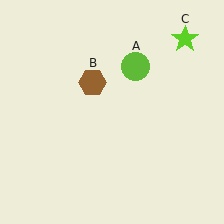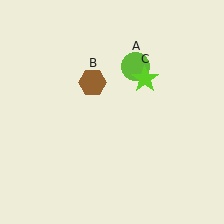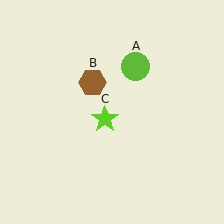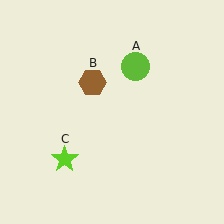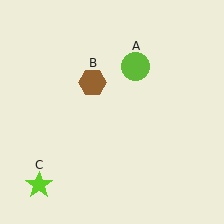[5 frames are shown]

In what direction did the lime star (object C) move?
The lime star (object C) moved down and to the left.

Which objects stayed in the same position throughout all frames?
Lime circle (object A) and brown hexagon (object B) remained stationary.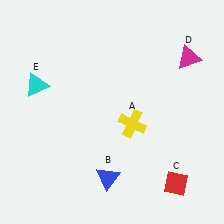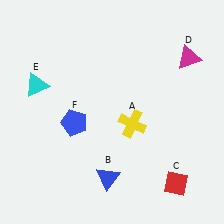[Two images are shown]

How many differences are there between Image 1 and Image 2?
There is 1 difference between the two images.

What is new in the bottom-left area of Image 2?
A blue pentagon (F) was added in the bottom-left area of Image 2.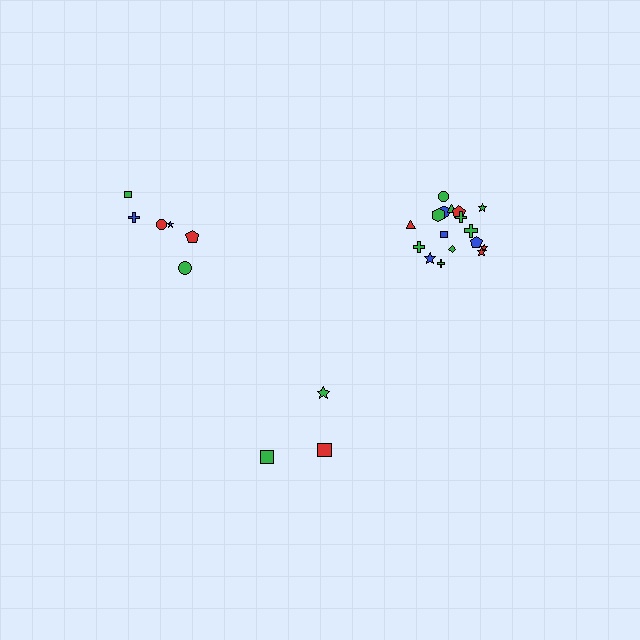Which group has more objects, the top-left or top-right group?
The top-right group.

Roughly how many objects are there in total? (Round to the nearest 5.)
Roughly 25 objects in total.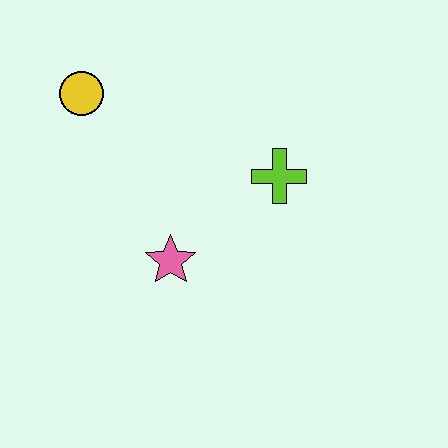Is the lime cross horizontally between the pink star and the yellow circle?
No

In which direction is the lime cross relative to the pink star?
The lime cross is to the right of the pink star.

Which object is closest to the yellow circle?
The pink star is closest to the yellow circle.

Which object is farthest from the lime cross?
The yellow circle is farthest from the lime cross.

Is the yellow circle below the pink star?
No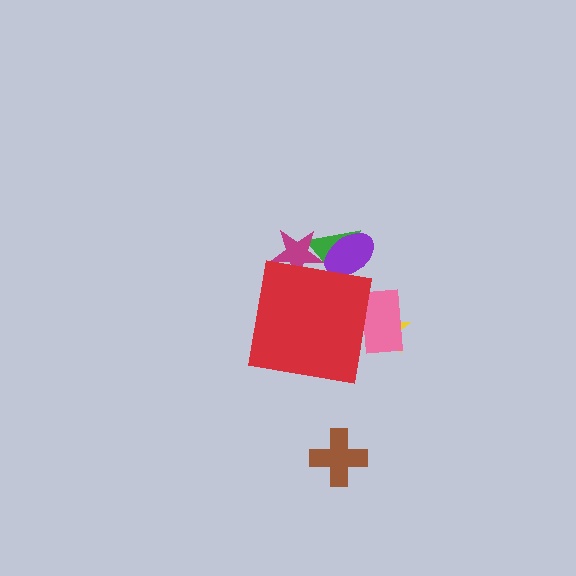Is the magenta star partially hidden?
Yes, the magenta star is partially hidden behind the red square.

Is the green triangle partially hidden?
Yes, the green triangle is partially hidden behind the red square.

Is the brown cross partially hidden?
No, the brown cross is fully visible.